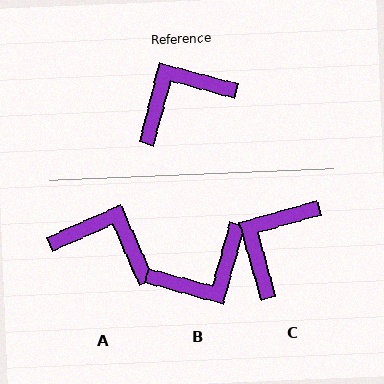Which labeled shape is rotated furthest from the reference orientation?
B, about 179 degrees away.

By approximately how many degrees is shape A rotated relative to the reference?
Approximately 51 degrees clockwise.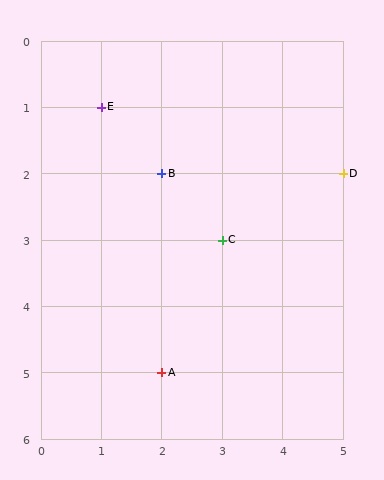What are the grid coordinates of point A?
Point A is at grid coordinates (2, 5).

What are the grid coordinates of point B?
Point B is at grid coordinates (2, 2).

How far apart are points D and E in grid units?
Points D and E are 4 columns and 1 row apart (about 4.1 grid units diagonally).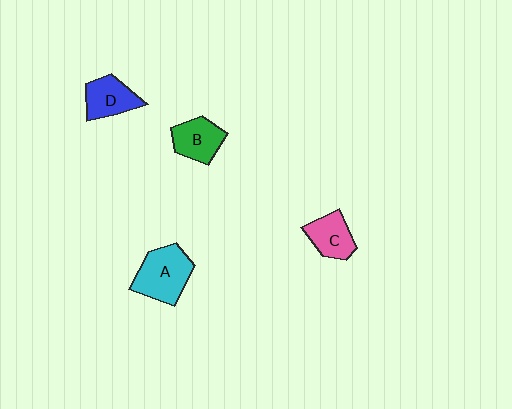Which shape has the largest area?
Shape A (cyan).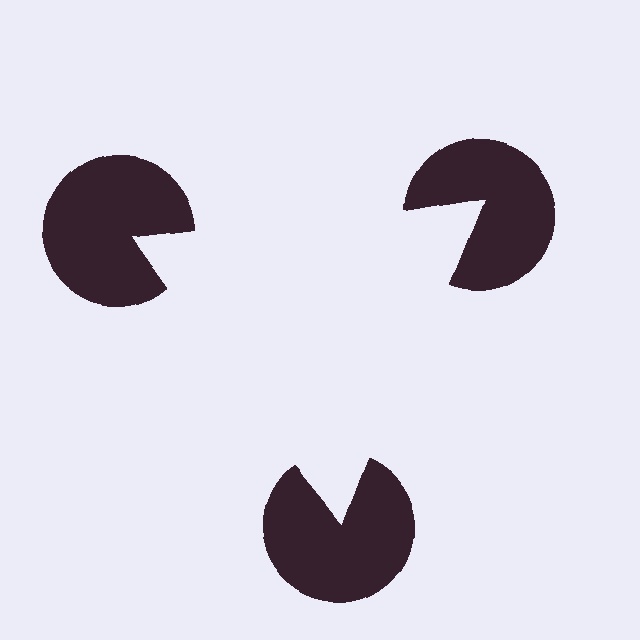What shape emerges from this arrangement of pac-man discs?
An illusory triangle — its edges are inferred from the aligned wedge cuts in the pac-man discs, not physically drawn.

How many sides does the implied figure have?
3 sides.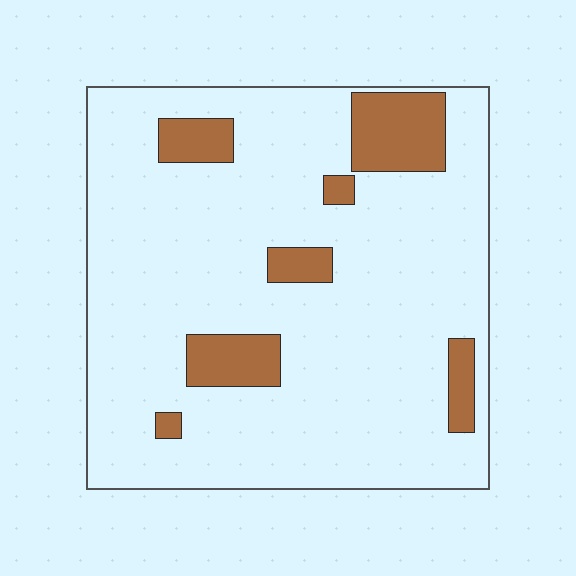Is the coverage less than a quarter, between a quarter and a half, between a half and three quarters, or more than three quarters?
Less than a quarter.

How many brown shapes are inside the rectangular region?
7.